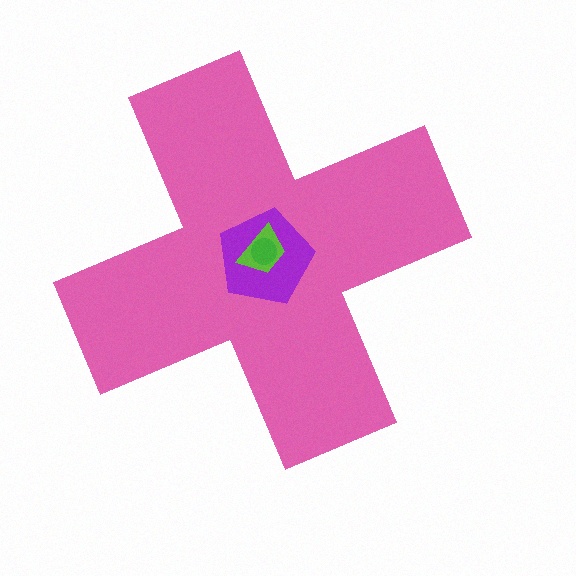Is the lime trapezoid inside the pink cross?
Yes.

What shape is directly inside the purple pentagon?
The lime trapezoid.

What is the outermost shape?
The pink cross.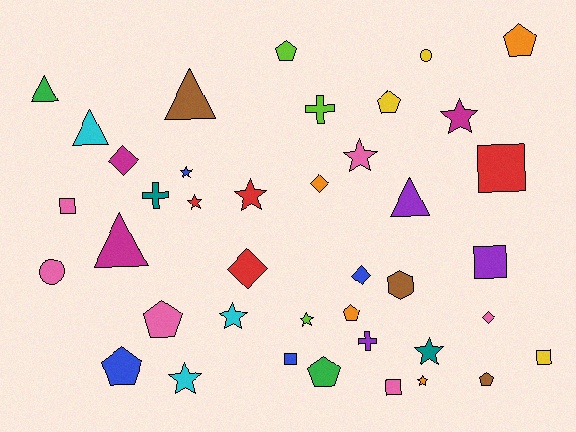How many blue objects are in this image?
There are 4 blue objects.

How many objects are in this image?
There are 40 objects.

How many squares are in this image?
There are 6 squares.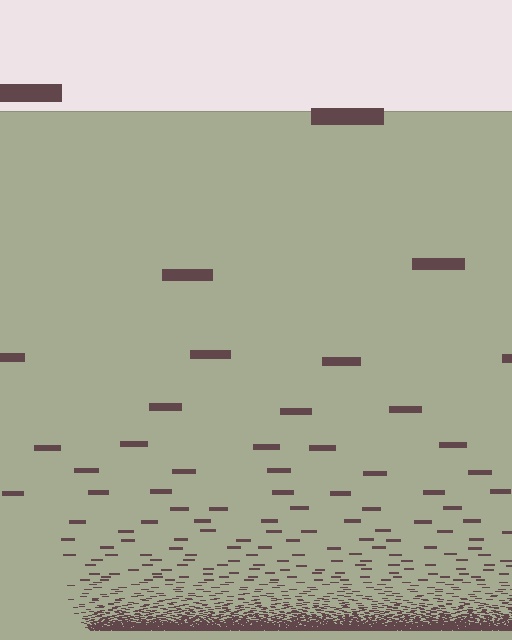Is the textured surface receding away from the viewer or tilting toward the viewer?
The surface appears to tilt toward the viewer. Texture elements get larger and sparser toward the top.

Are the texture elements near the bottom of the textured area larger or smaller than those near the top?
Smaller. The gradient is inverted — elements near the bottom are smaller and denser.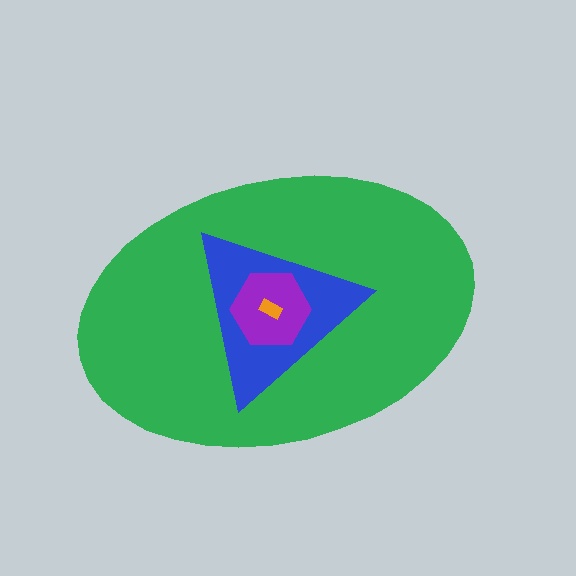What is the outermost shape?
The green ellipse.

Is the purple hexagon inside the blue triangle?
Yes.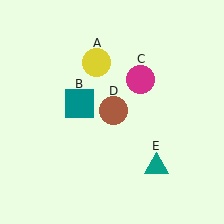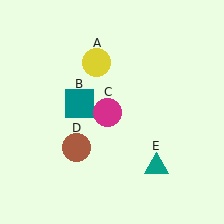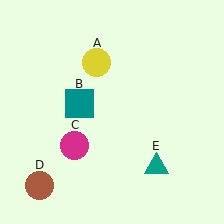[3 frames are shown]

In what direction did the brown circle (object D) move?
The brown circle (object D) moved down and to the left.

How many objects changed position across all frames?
2 objects changed position: magenta circle (object C), brown circle (object D).